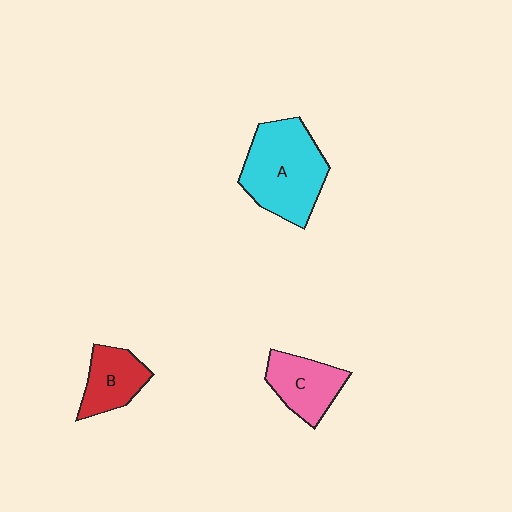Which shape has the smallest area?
Shape B (red).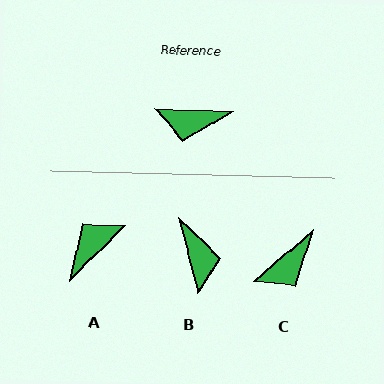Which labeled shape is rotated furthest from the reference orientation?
A, about 133 degrees away.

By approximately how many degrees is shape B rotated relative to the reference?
Approximately 106 degrees counter-clockwise.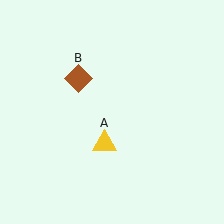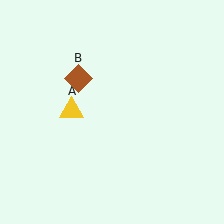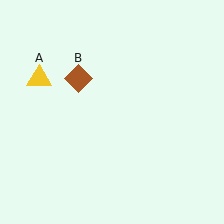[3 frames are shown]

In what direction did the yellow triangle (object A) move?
The yellow triangle (object A) moved up and to the left.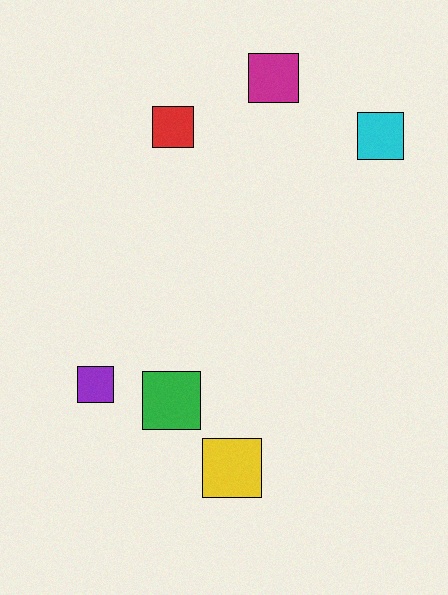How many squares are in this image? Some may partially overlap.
There are 6 squares.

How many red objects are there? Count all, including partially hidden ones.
There is 1 red object.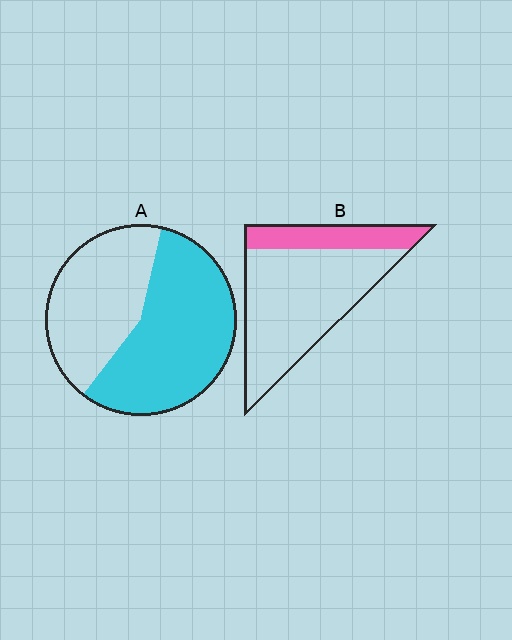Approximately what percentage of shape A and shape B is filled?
A is approximately 55% and B is approximately 25%.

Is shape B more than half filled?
No.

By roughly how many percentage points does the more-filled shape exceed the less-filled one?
By roughly 35 percentage points (A over B).